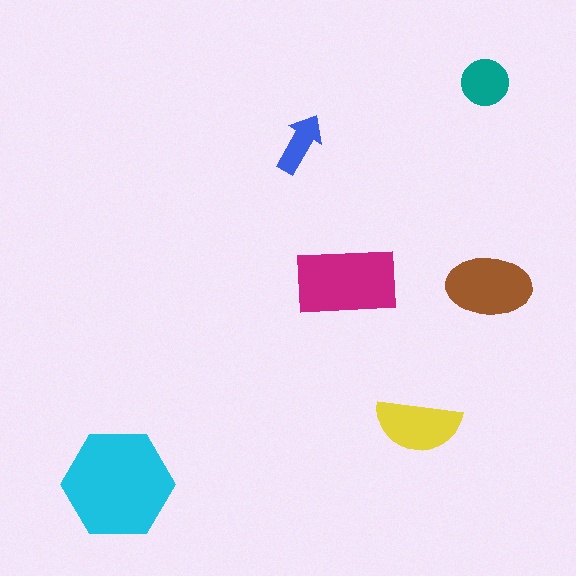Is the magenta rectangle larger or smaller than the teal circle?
Larger.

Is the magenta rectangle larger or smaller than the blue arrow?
Larger.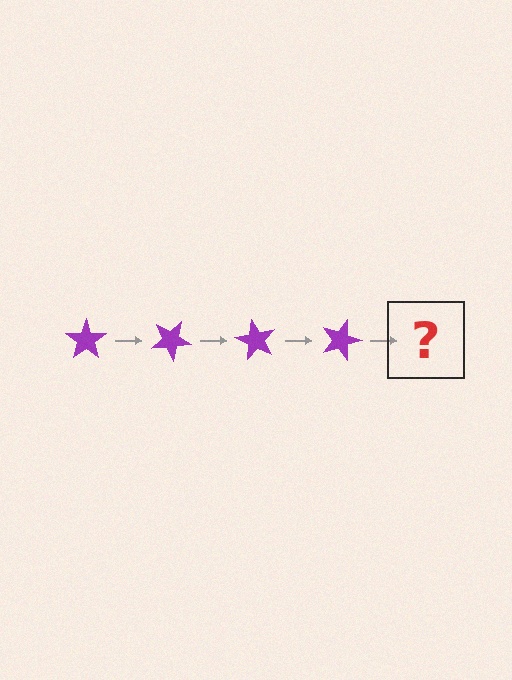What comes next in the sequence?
The next element should be a purple star rotated 120 degrees.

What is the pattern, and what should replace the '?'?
The pattern is that the star rotates 30 degrees each step. The '?' should be a purple star rotated 120 degrees.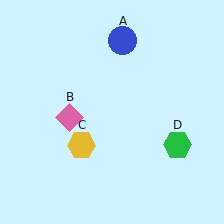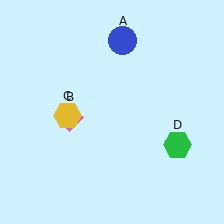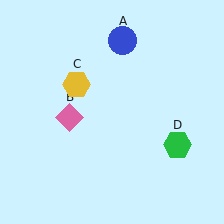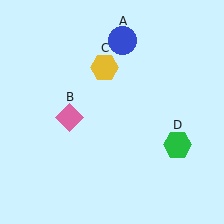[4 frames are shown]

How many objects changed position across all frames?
1 object changed position: yellow hexagon (object C).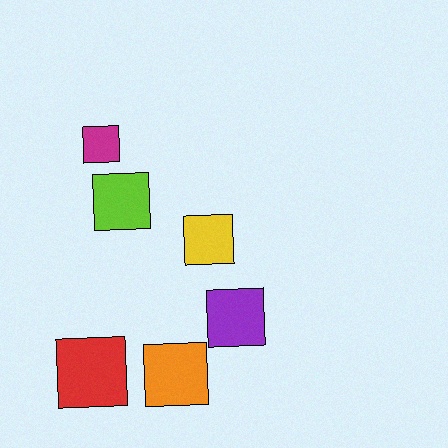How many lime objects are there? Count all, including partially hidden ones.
There is 1 lime object.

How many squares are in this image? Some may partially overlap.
There are 6 squares.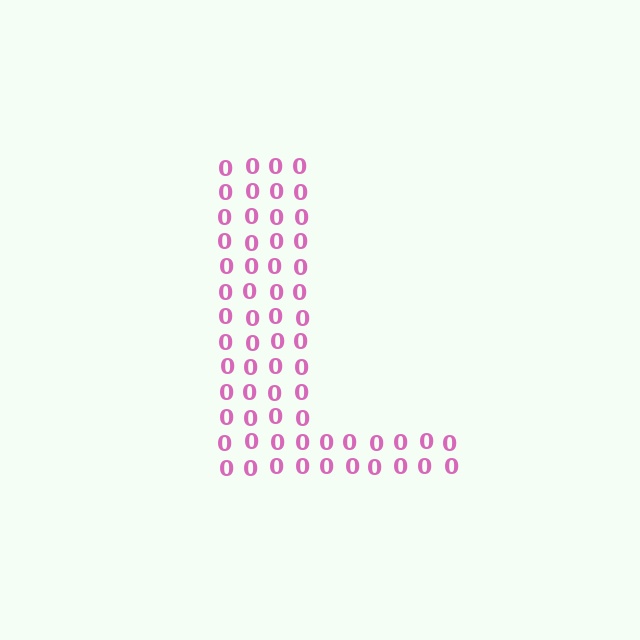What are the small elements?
The small elements are digit 0's.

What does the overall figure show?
The overall figure shows the letter L.